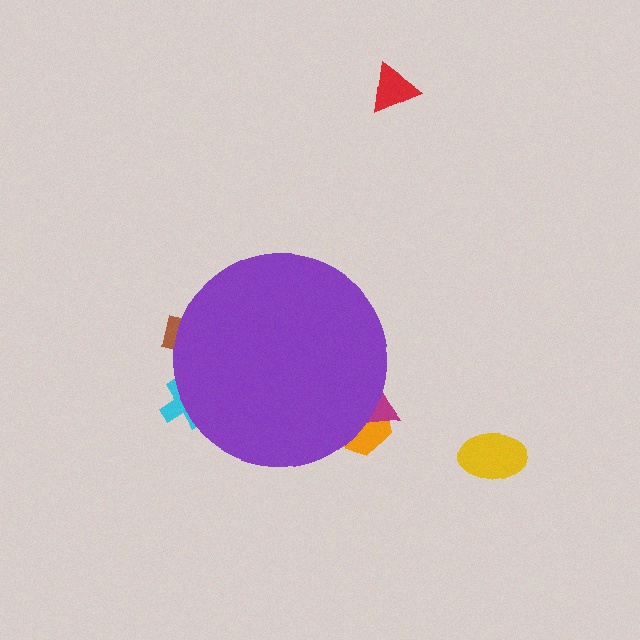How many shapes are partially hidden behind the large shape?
4 shapes are partially hidden.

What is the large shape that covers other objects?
A purple circle.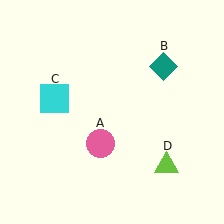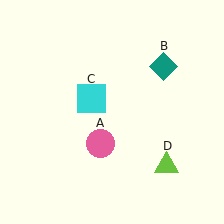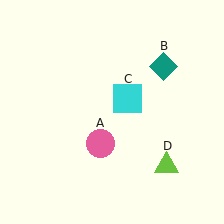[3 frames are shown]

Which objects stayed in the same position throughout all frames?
Pink circle (object A) and teal diamond (object B) and lime triangle (object D) remained stationary.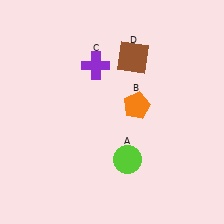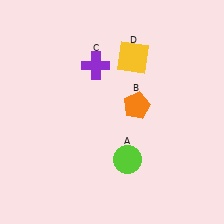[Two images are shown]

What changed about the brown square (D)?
In Image 1, D is brown. In Image 2, it changed to yellow.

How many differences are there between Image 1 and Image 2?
There is 1 difference between the two images.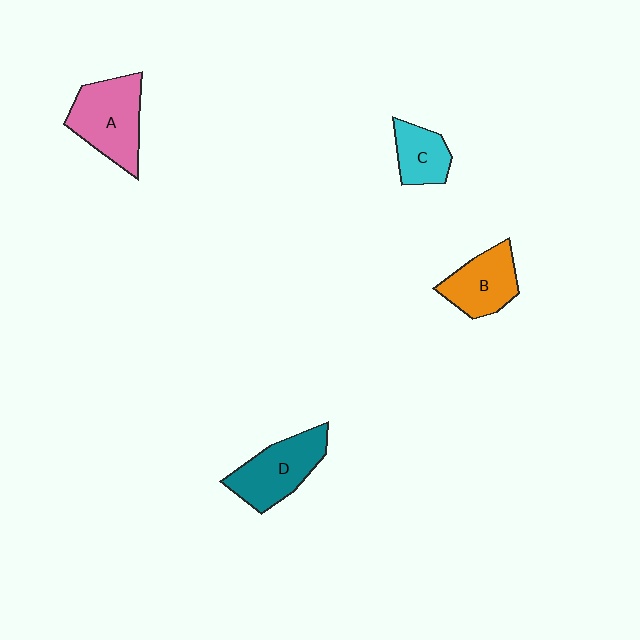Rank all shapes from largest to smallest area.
From largest to smallest: A (pink), D (teal), B (orange), C (cyan).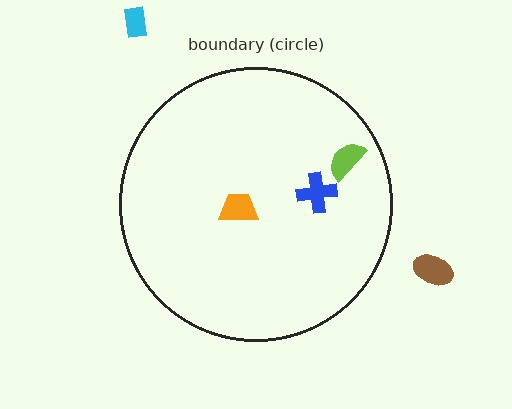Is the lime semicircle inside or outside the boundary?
Inside.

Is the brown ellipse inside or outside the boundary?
Outside.